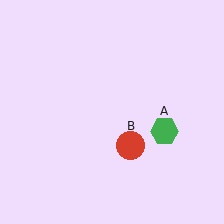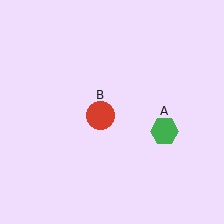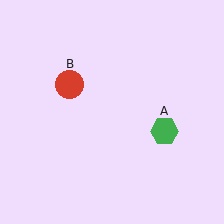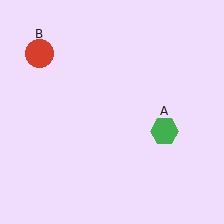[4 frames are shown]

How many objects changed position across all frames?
1 object changed position: red circle (object B).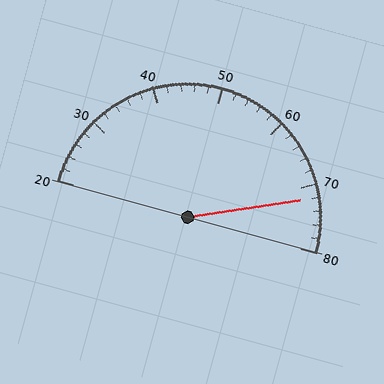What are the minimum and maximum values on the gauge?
The gauge ranges from 20 to 80.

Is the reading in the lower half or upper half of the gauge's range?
The reading is in the upper half of the range (20 to 80).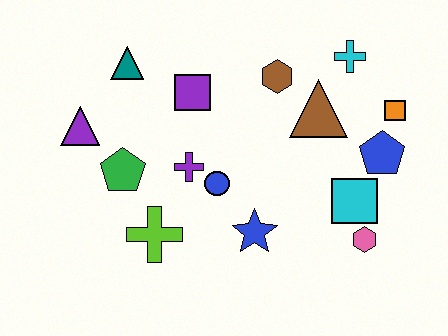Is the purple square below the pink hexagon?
No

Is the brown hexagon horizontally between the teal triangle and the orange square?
Yes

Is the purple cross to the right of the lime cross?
Yes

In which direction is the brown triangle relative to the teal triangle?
The brown triangle is to the right of the teal triangle.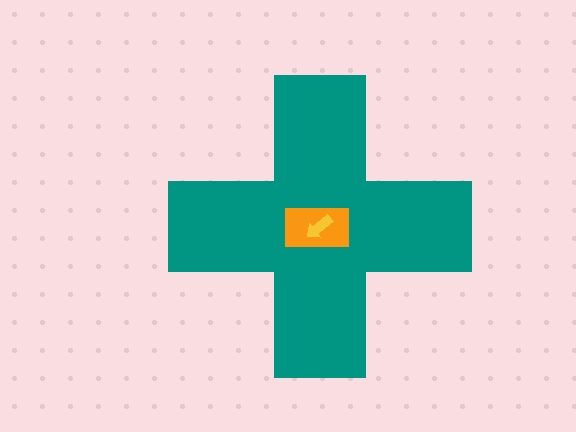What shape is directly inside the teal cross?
The orange rectangle.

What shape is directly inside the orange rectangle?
The yellow arrow.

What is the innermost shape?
The yellow arrow.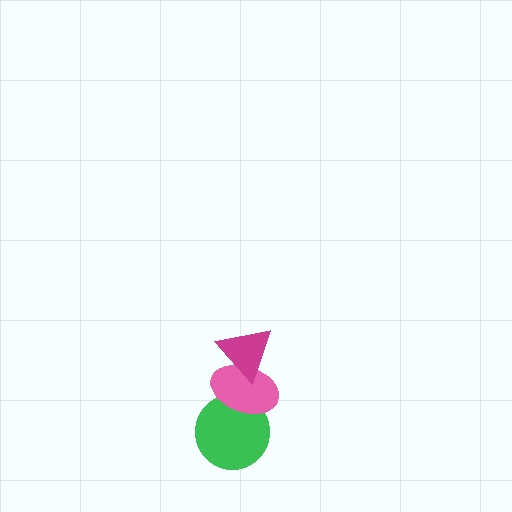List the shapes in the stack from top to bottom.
From top to bottom: the magenta triangle, the pink ellipse, the green circle.